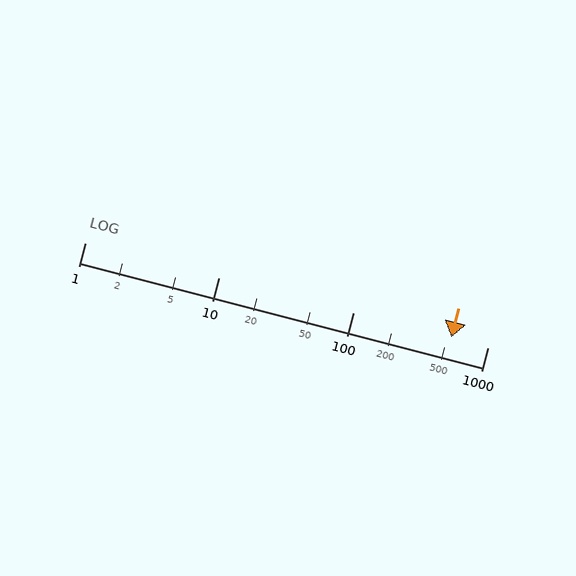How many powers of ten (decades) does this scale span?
The scale spans 3 decades, from 1 to 1000.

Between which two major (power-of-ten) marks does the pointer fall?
The pointer is between 100 and 1000.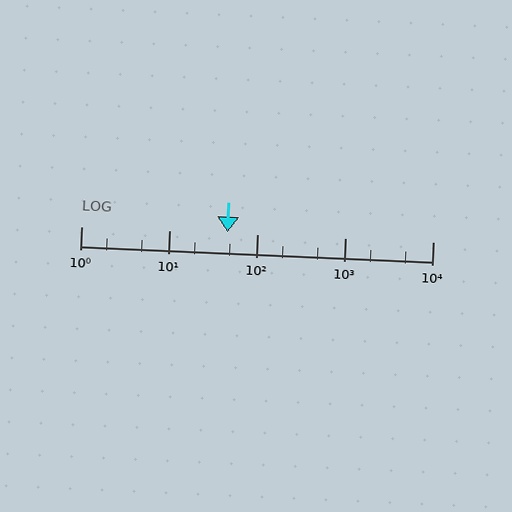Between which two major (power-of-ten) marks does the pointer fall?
The pointer is between 10 and 100.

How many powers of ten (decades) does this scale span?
The scale spans 4 decades, from 1 to 10000.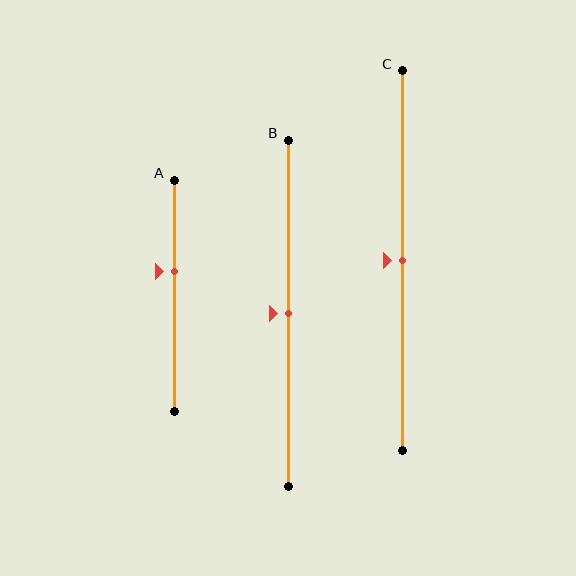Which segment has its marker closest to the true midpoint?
Segment B has its marker closest to the true midpoint.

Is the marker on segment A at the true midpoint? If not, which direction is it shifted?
No, the marker on segment A is shifted upward by about 10% of the segment length.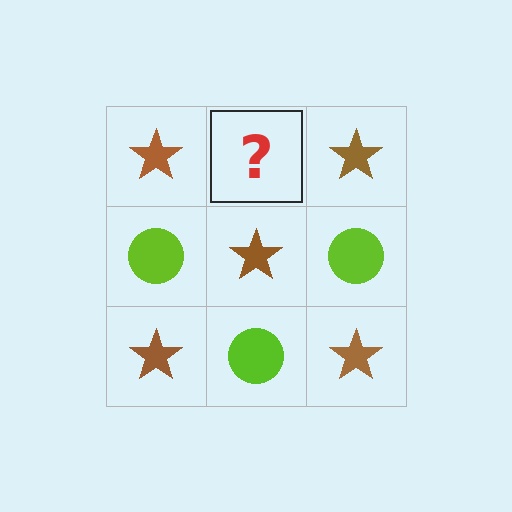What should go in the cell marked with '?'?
The missing cell should contain a lime circle.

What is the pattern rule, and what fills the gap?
The rule is that it alternates brown star and lime circle in a checkerboard pattern. The gap should be filled with a lime circle.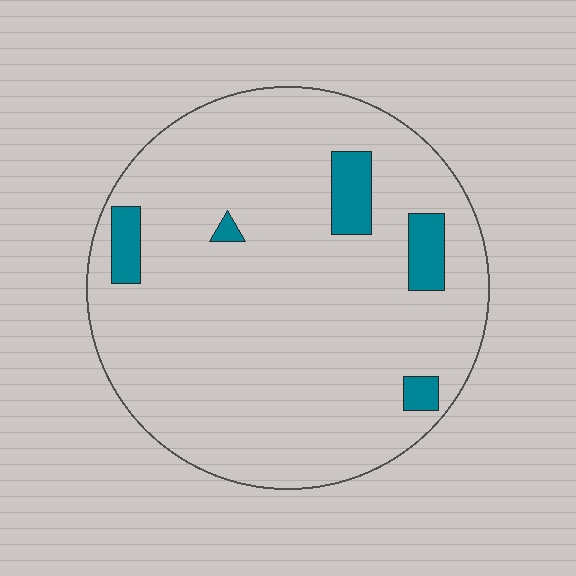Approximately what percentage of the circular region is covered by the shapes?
Approximately 10%.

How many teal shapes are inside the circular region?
5.